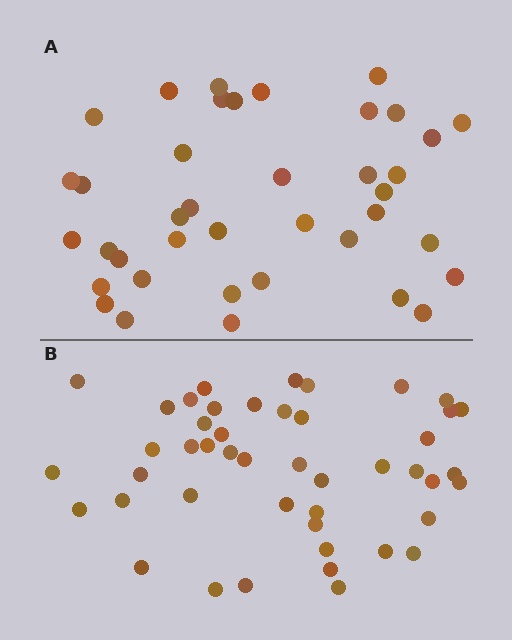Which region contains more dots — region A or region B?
Region B (the bottom region) has more dots.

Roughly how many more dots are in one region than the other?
Region B has roughly 8 or so more dots than region A.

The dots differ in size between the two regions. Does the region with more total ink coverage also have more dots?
No. Region A has more total ink coverage because its dots are larger, but region B actually contains more individual dots. Total area can be misleading — the number of items is what matters here.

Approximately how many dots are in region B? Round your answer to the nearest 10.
About 50 dots. (The exact count is 46, which rounds to 50.)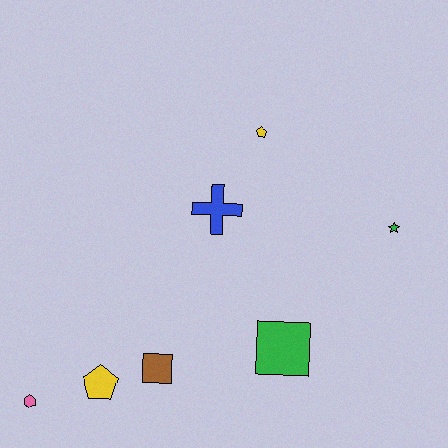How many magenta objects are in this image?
There are no magenta objects.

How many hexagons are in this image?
There is 1 hexagon.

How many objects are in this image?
There are 7 objects.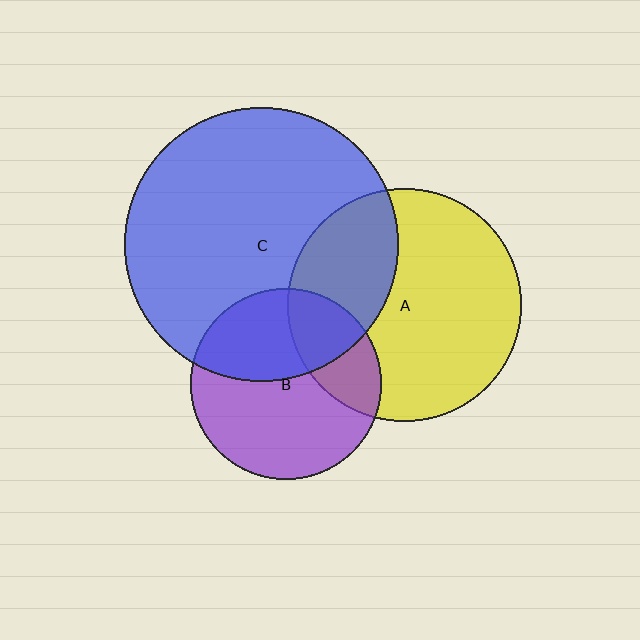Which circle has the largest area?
Circle C (blue).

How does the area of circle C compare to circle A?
Approximately 1.4 times.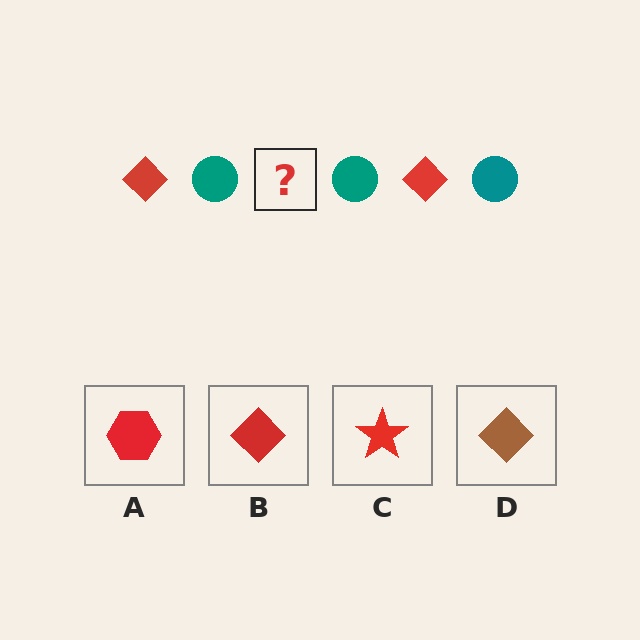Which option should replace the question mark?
Option B.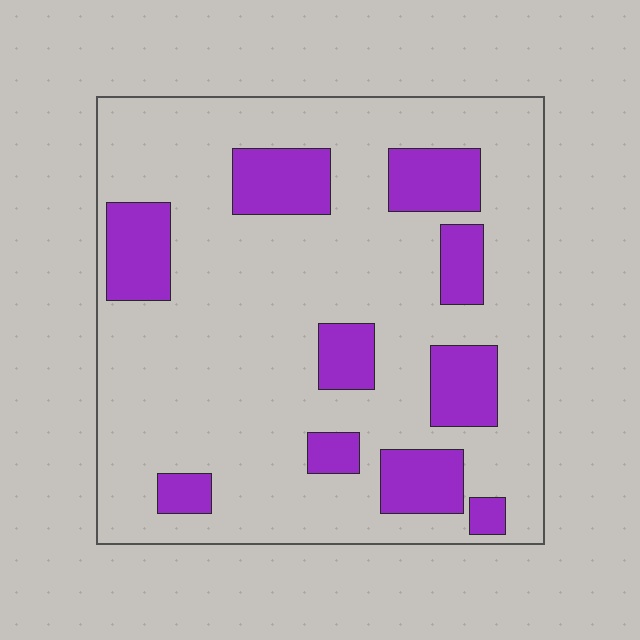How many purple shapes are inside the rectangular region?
10.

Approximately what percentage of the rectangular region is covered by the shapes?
Approximately 20%.